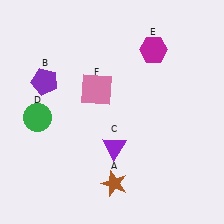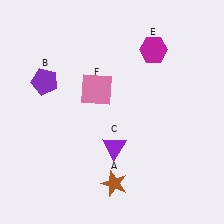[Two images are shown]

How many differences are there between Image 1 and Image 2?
There is 1 difference between the two images.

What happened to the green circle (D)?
The green circle (D) was removed in Image 2. It was in the bottom-left area of Image 1.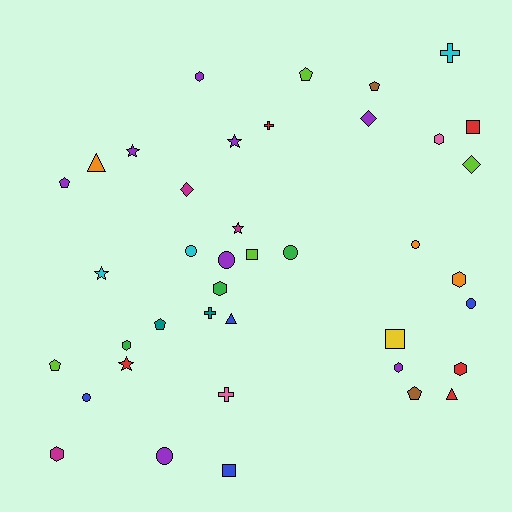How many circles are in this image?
There are 7 circles.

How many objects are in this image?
There are 40 objects.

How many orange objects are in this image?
There are 3 orange objects.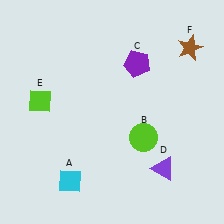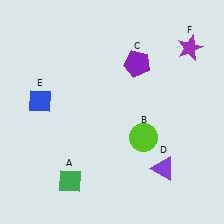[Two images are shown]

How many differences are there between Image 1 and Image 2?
There are 3 differences between the two images.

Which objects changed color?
A changed from cyan to green. E changed from lime to blue. F changed from brown to purple.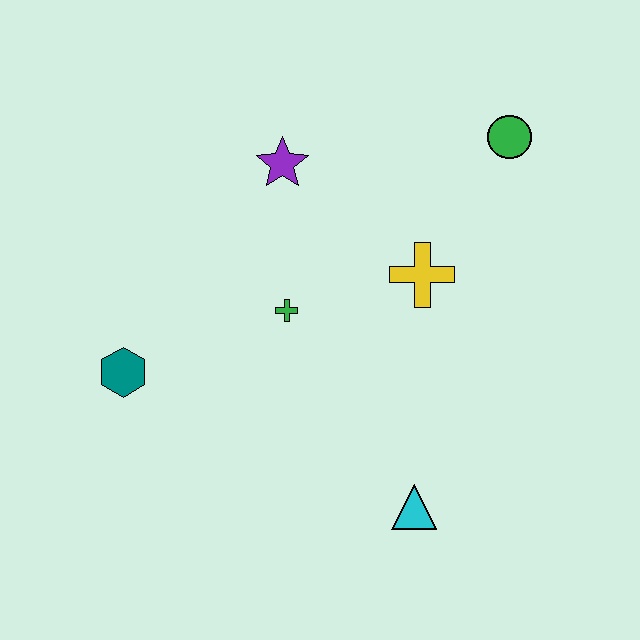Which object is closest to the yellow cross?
The green cross is closest to the yellow cross.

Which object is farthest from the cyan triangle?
The green circle is farthest from the cyan triangle.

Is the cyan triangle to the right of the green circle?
No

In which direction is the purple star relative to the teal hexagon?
The purple star is above the teal hexagon.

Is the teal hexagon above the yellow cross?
No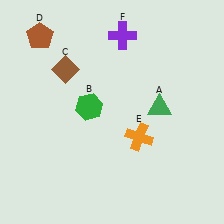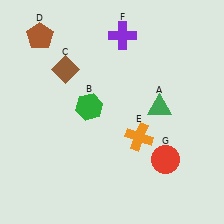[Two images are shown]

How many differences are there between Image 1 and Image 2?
There is 1 difference between the two images.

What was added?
A red circle (G) was added in Image 2.